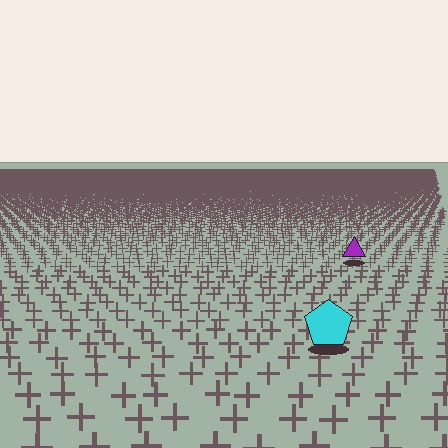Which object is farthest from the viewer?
The purple triangle is farthest from the viewer. It appears smaller and the ground texture around it is denser.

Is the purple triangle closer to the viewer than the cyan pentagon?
No. The cyan pentagon is closer — you can tell from the texture gradient: the ground texture is coarser near it.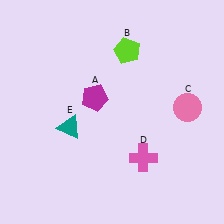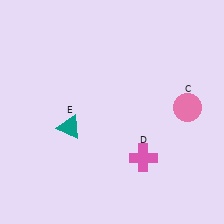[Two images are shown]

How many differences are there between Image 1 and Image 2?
There are 2 differences between the two images.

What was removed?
The magenta pentagon (A), the lime pentagon (B) were removed in Image 2.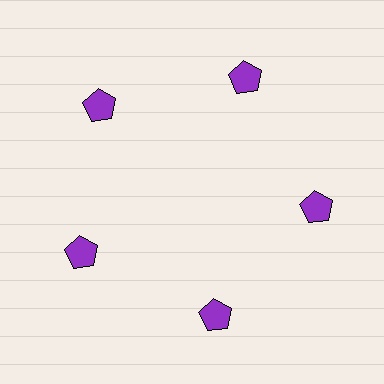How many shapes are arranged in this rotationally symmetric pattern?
There are 5 shapes, arranged in 5 groups of 1.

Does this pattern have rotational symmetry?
Yes, this pattern has 5-fold rotational symmetry. It looks the same after rotating 72 degrees around the center.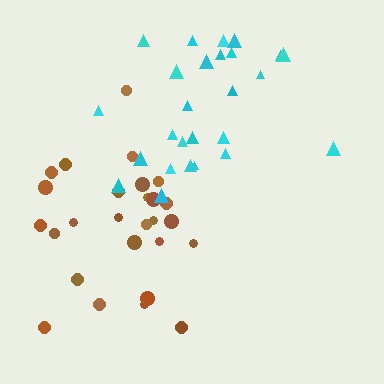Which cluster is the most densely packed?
Cyan.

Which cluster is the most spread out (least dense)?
Brown.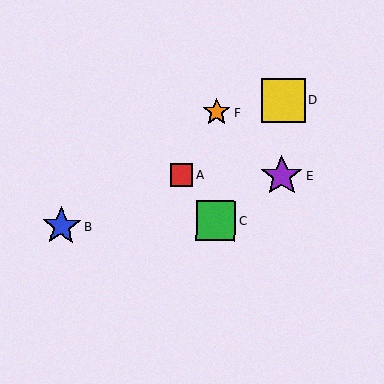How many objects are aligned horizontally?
2 objects (A, E) are aligned horizontally.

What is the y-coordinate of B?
Object B is at y≈226.